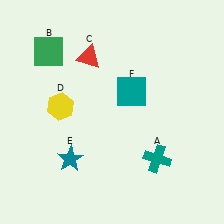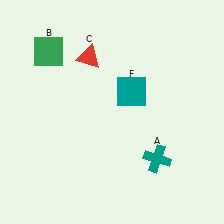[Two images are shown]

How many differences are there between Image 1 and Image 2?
There are 2 differences between the two images.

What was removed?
The teal star (E), the yellow hexagon (D) were removed in Image 2.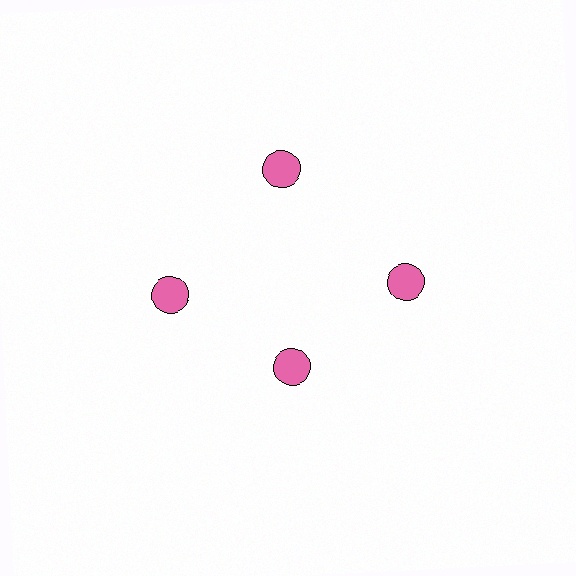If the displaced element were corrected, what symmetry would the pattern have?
It would have 4-fold rotational symmetry — the pattern would map onto itself every 90 degrees.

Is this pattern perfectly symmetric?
No. The 4 pink circles are arranged in a ring, but one element near the 6 o'clock position is pulled inward toward the center, breaking the 4-fold rotational symmetry.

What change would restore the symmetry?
The symmetry would be restored by moving it outward, back onto the ring so that all 4 circles sit at equal angles and equal distance from the center.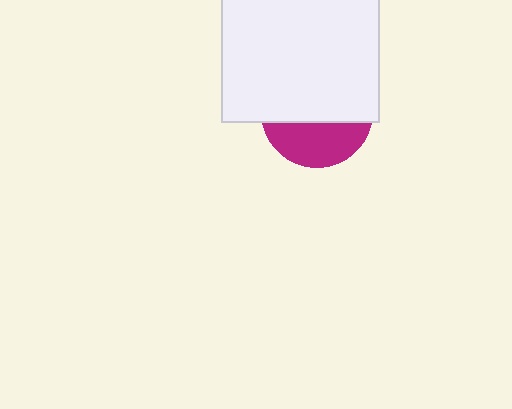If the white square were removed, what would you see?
You would see the complete magenta circle.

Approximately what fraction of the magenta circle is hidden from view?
Roughly 63% of the magenta circle is hidden behind the white square.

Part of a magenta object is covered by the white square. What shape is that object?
It is a circle.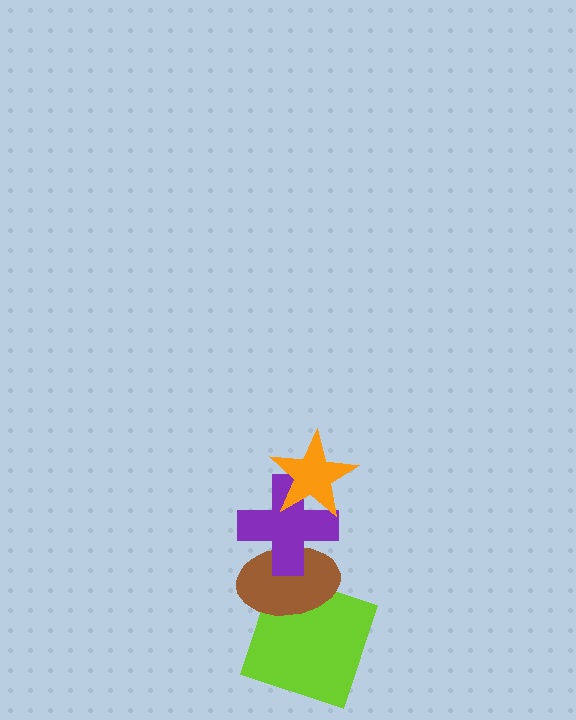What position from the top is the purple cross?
The purple cross is 2nd from the top.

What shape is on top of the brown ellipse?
The purple cross is on top of the brown ellipse.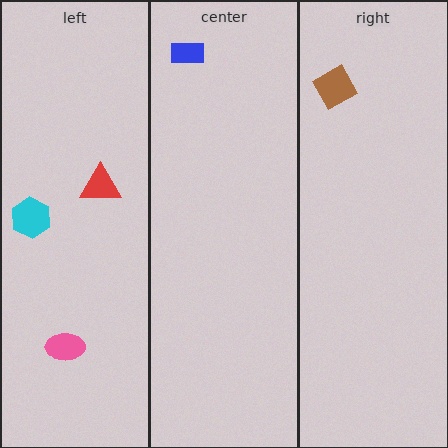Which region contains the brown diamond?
The right region.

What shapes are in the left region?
The red triangle, the cyan hexagon, the pink ellipse.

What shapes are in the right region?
The brown diamond.